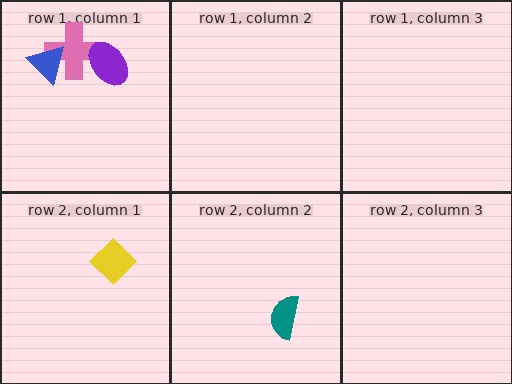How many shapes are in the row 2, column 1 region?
1.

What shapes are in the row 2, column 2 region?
The teal semicircle.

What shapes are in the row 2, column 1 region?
The yellow diamond.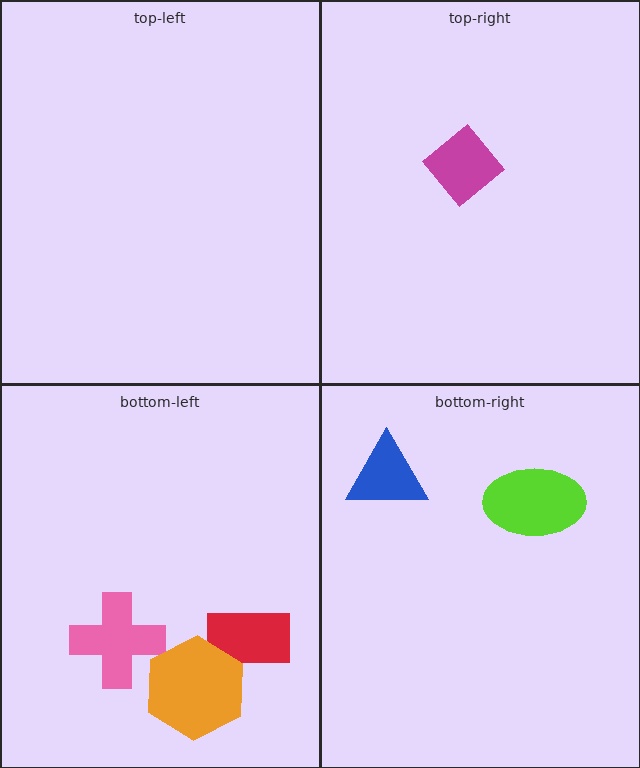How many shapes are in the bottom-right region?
2.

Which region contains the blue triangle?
The bottom-right region.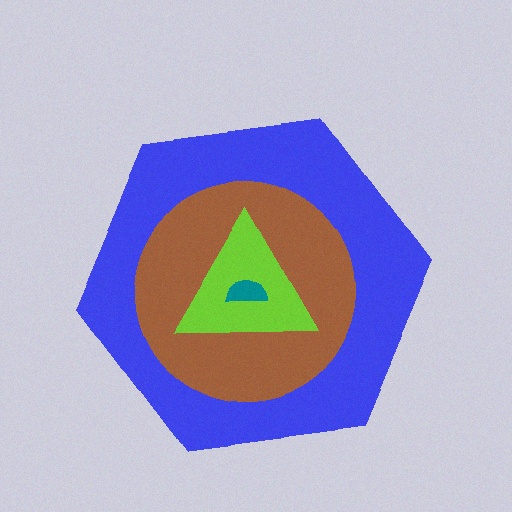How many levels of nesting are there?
4.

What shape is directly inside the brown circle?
The lime triangle.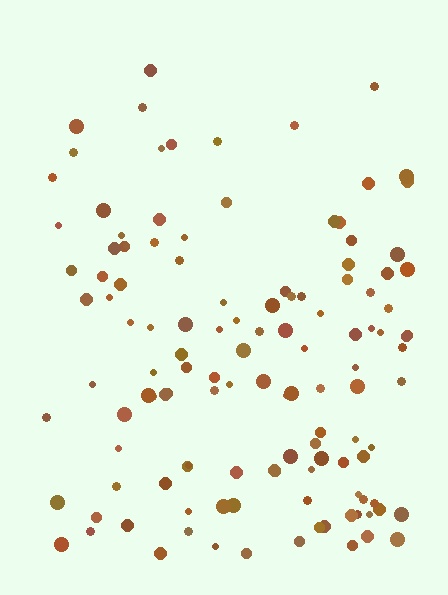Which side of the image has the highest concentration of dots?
The bottom.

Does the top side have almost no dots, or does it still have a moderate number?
Still a moderate number, just noticeably fewer than the bottom.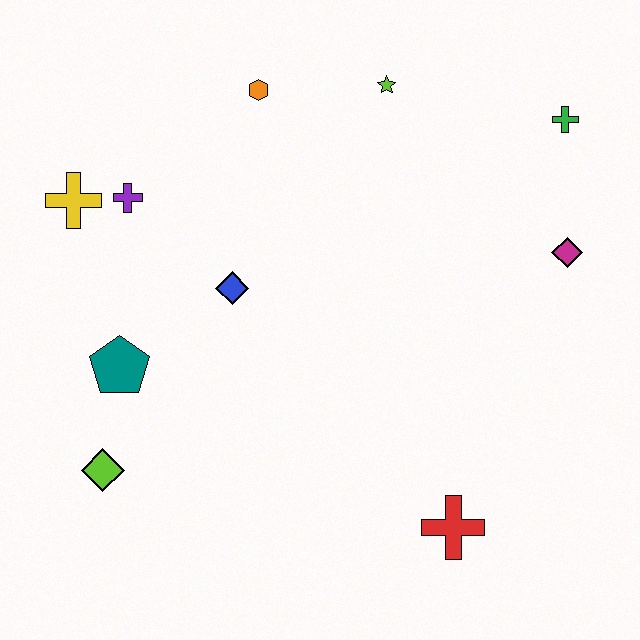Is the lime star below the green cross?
No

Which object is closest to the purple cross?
The yellow cross is closest to the purple cross.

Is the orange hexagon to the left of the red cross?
Yes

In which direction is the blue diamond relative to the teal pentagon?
The blue diamond is to the right of the teal pentagon.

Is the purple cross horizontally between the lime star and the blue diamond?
No